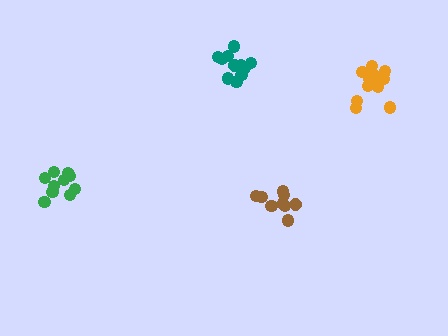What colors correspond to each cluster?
The clusters are colored: green, brown, orange, teal.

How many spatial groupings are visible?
There are 4 spatial groupings.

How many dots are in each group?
Group 1: 11 dots, Group 2: 9 dots, Group 3: 13 dots, Group 4: 11 dots (44 total).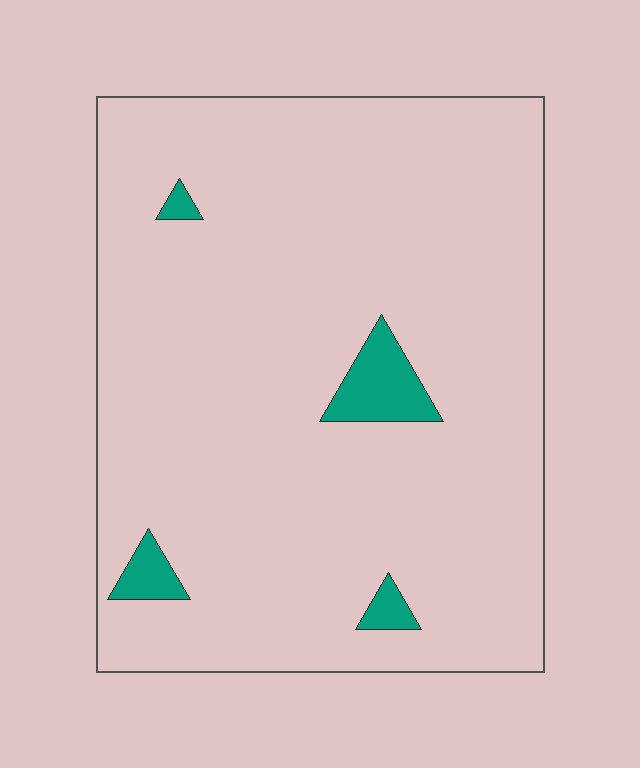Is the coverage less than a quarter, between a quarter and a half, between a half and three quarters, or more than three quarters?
Less than a quarter.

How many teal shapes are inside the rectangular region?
4.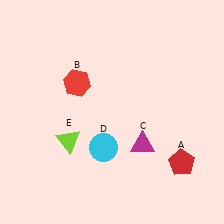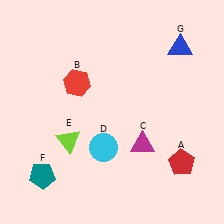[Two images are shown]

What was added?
A teal pentagon (F), a blue triangle (G) were added in Image 2.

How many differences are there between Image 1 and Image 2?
There are 2 differences between the two images.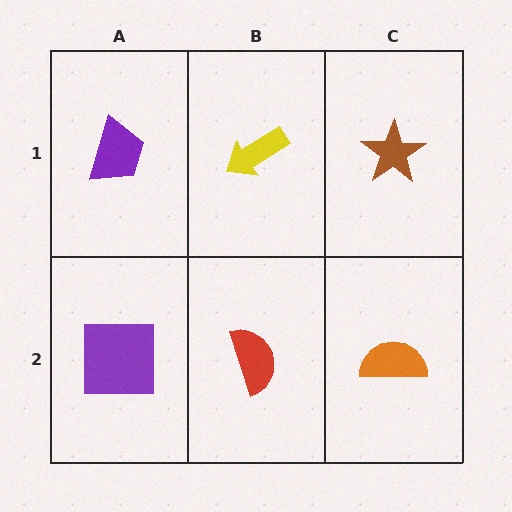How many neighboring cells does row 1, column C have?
2.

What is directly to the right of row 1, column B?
A brown star.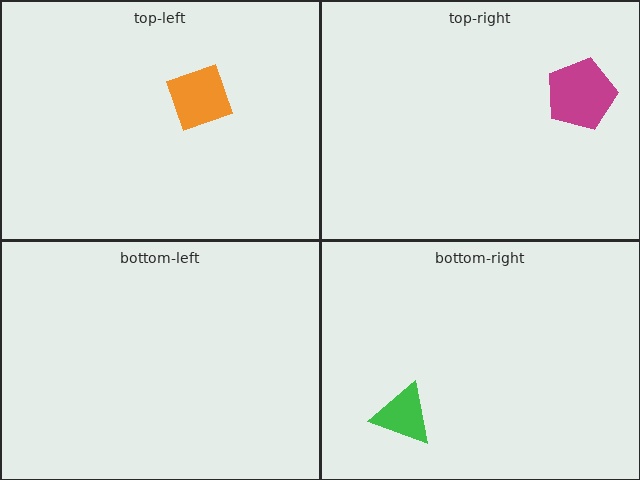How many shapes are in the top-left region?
1.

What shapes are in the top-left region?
The orange diamond.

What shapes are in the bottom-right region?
The green triangle.